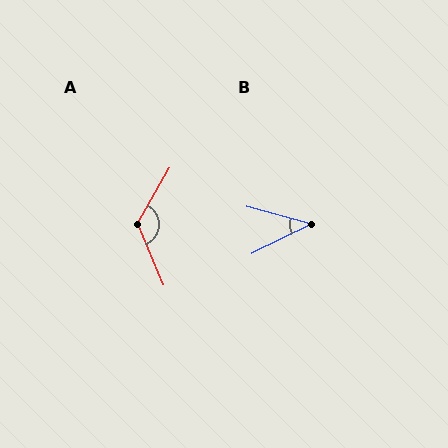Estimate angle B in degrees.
Approximately 42 degrees.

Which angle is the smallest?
B, at approximately 42 degrees.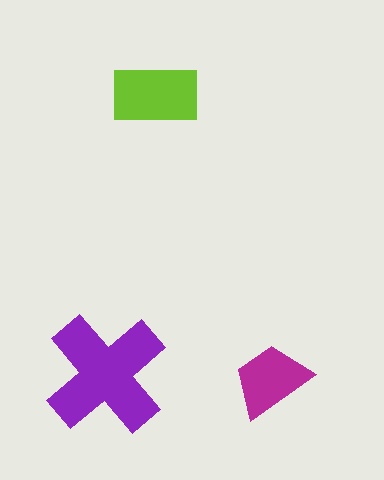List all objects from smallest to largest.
The magenta trapezoid, the lime rectangle, the purple cross.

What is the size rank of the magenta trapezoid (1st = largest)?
3rd.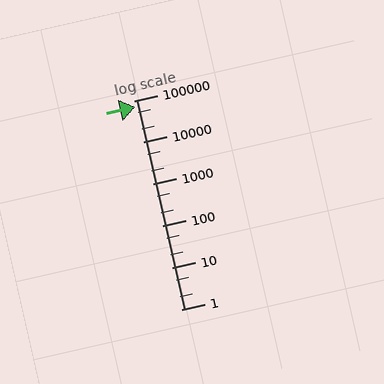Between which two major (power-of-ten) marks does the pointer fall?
The pointer is between 10000 and 100000.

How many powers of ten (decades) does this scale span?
The scale spans 5 decades, from 1 to 100000.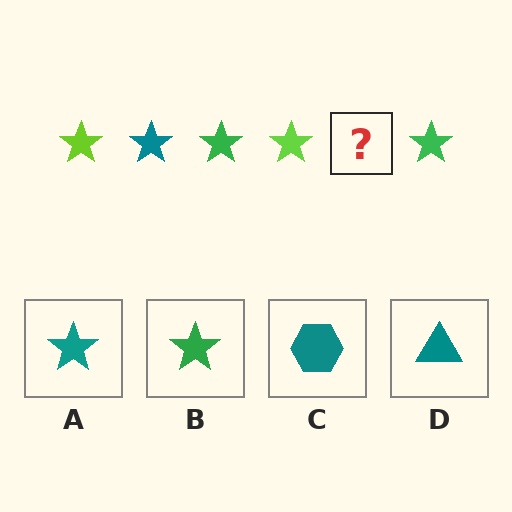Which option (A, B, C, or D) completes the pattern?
A.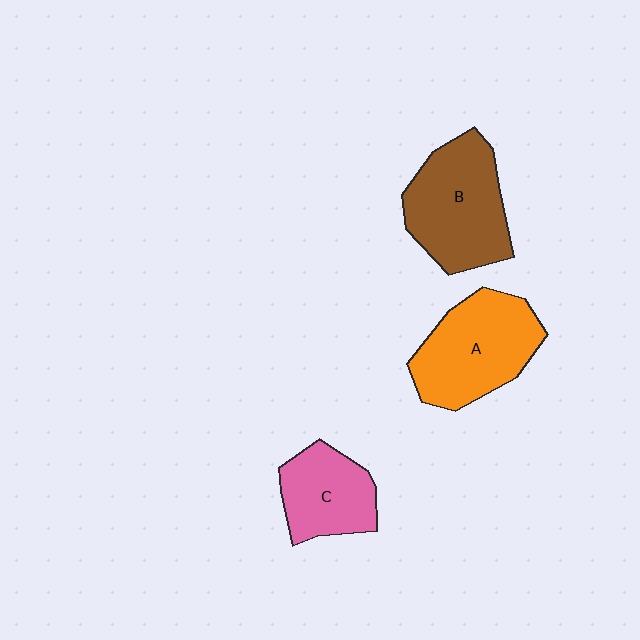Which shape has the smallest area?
Shape C (pink).